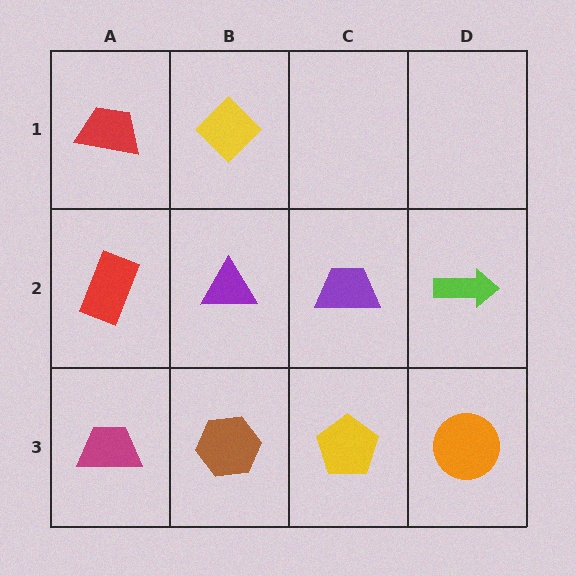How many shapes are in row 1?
2 shapes.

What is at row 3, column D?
An orange circle.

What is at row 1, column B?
A yellow diamond.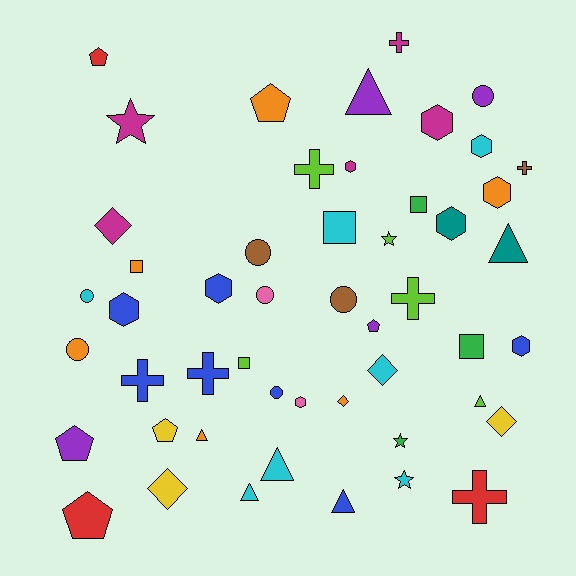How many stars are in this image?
There are 4 stars.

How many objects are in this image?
There are 50 objects.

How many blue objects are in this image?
There are 7 blue objects.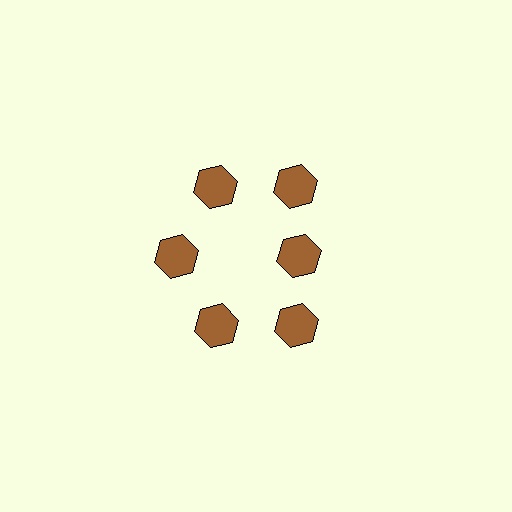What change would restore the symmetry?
The symmetry would be restored by moving it outward, back onto the ring so that all 6 hexagons sit at equal angles and equal distance from the center.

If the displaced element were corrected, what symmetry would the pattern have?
It would have 6-fold rotational symmetry — the pattern would map onto itself every 60 degrees.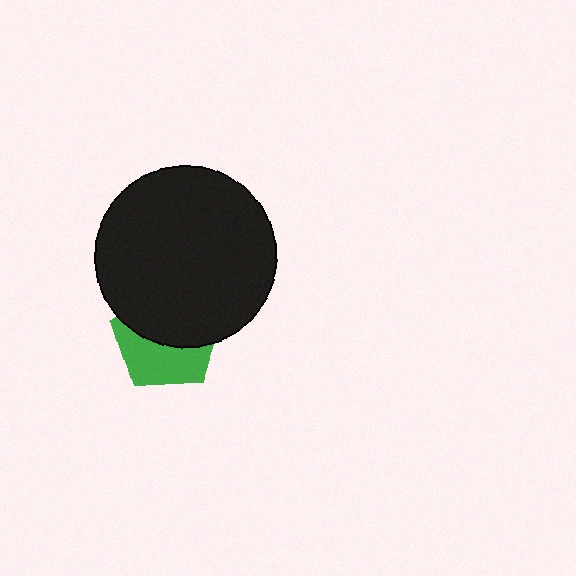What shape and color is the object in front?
The object in front is a black circle.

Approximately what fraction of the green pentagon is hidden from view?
Roughly 55% of the green pentagon is hidden behind the black circle.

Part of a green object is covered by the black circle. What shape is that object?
It is a pentagon.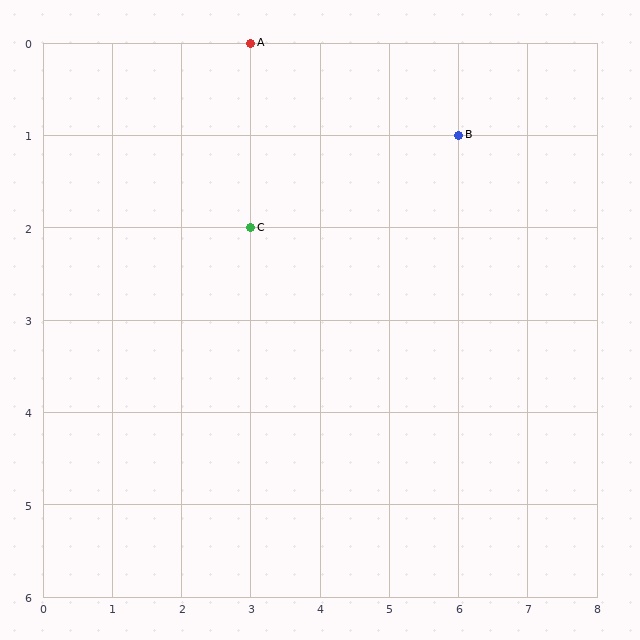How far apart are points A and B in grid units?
Points A and B are 3 columns and 1 row apart (about 3.2 grid units diagonally).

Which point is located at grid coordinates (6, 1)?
Point B is at (6, 1).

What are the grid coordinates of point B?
Point B is at grid coordinates (6, 1).